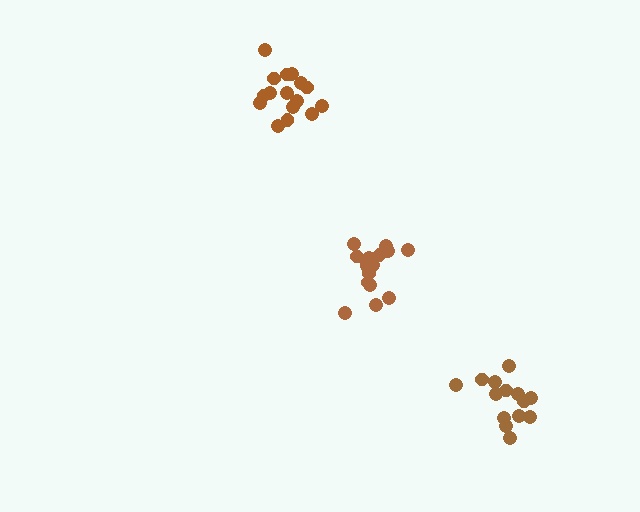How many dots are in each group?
Group 1: 16 dots, Group 2: 16 dots, Group 3: 14 dots (46 total).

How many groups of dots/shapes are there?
There are 3 groups.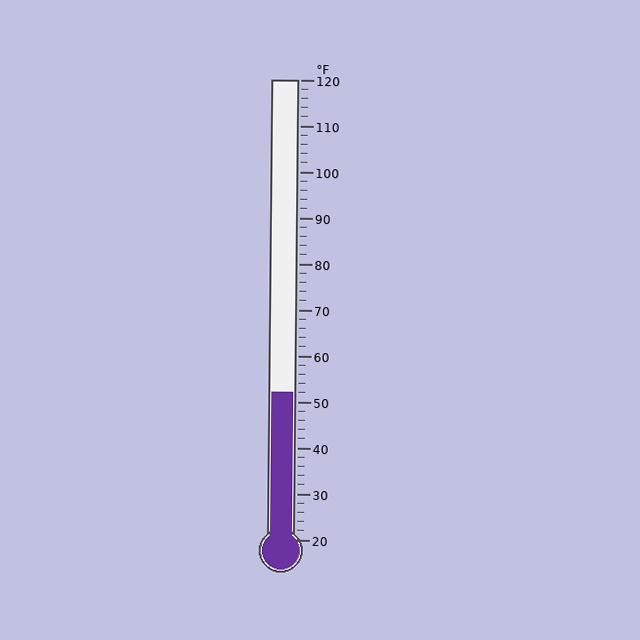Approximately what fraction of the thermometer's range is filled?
The thermometer is filled to approximately 30% of its range.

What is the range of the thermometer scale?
The thermometer scale ranges from 20°F to 120°F.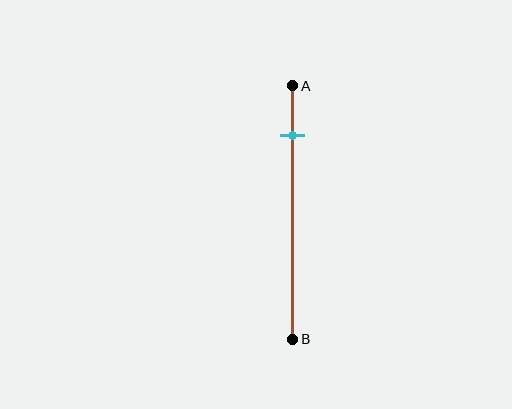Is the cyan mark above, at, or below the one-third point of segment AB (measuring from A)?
The cyan mark is above the one-third point of segment AB.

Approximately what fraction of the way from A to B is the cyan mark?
The cyan mark is approximately 20% of the way from A to B.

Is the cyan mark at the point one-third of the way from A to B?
No, the mark is at about 20% from A, not at the 33% one-third point.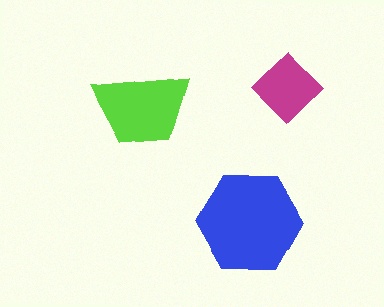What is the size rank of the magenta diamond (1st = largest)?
3rd.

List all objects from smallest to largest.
The magenta diamond, the lime trapezoid, the blue hexagon.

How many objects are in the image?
There are 3 objects in the image.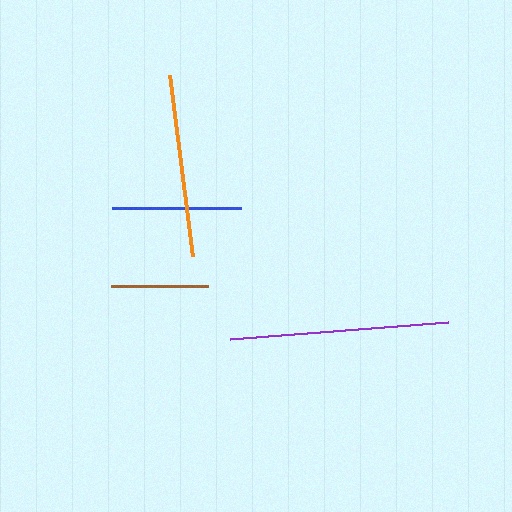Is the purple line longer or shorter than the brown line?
The purple line is longer than the brown line.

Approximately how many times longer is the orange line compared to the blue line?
The orange line is approximately 1.4 times the length of the blue line.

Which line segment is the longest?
The purple line is the longest at approximately 219 pixels.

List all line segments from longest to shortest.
From longest to shortest: purple, orange, blue, brown.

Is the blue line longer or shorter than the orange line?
The orange line is longer than the blue line.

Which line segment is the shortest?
The brown line is the shortest at approximately 96 pixels.